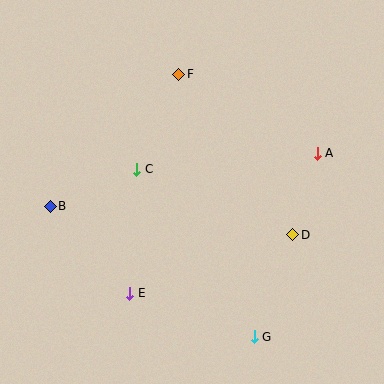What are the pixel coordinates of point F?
Point F is at (179, 74).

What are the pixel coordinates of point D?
Point D is at (293, 235).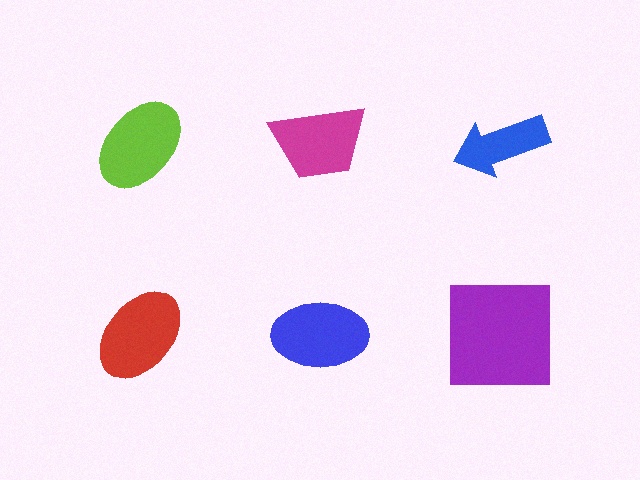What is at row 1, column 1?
A lime ellipse.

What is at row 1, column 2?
A magenta trapezoid.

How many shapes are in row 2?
3 shapes.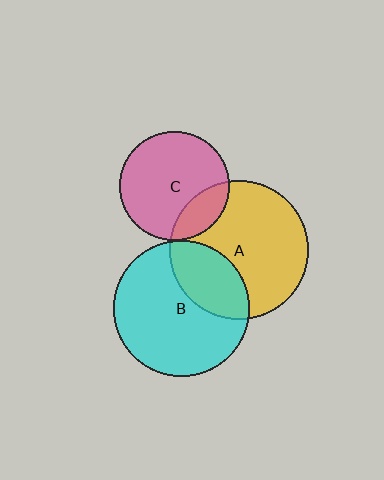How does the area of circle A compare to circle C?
Approximately 1.6 times.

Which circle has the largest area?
Circle A (yellow).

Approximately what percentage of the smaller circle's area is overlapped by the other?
Approximately 30%.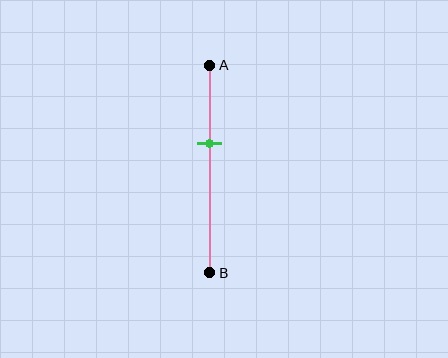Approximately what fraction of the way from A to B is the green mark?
The green mark is approximately 40% of the way from A to B.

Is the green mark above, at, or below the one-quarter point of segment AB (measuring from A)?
The green mark is below the one-quarter point of segment AB.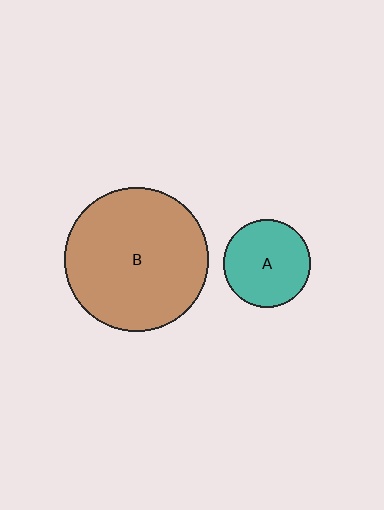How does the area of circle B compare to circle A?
Approximately 2.7 times.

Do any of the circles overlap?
No, none of the circles overlap.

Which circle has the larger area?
Circle B (brown).